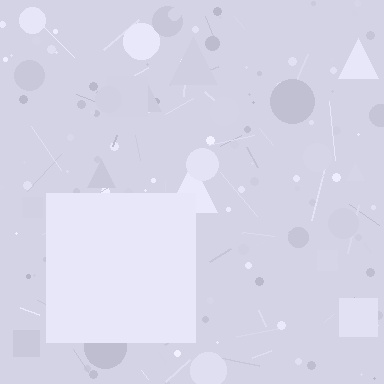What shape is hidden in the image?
A square is hidden in the image.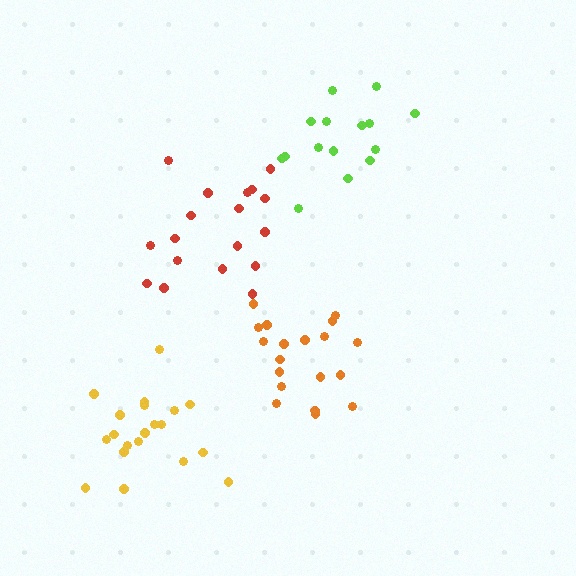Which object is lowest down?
The yellow cluster is bottommost.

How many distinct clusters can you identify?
There are 4 distinct clusters.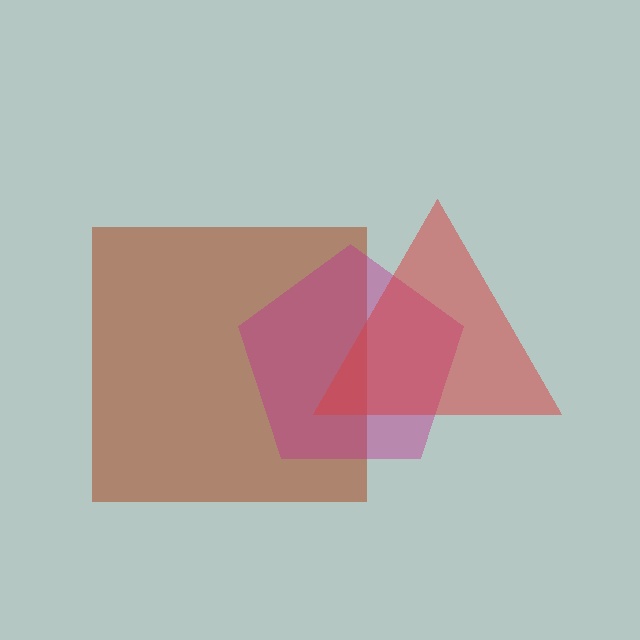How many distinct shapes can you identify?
There are 3 distinct shapes: a brown square, a magenta pentagon, a red triangle.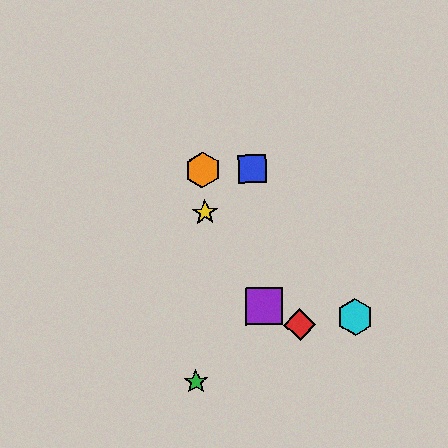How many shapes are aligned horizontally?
2 shapes (the blue square, the orange hexagon) are aligned horizontally.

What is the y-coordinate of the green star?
The green star is at y≈382.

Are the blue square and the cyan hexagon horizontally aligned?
No, the blue square is at y≈169 and the cyan hexagon is at y≈317.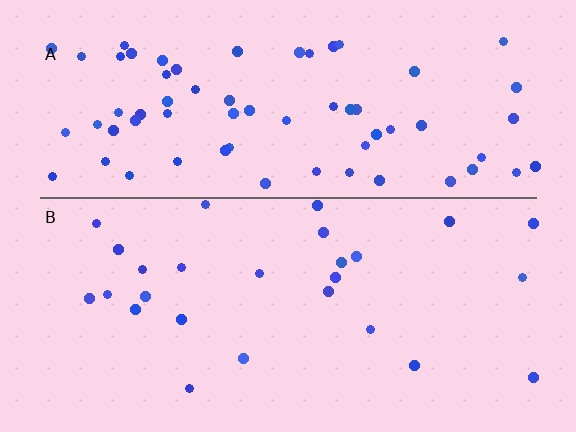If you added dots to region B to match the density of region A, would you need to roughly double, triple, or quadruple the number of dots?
Approximately triple.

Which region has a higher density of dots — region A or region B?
A (the top).